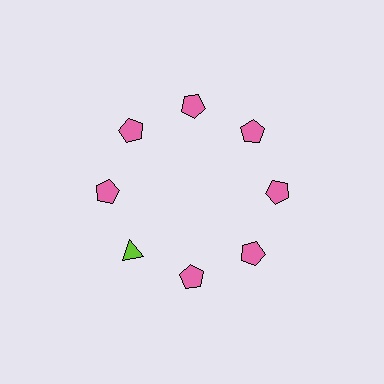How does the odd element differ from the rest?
It differs in both color (lime instead of pink) and shape (triangle instead of pentagon).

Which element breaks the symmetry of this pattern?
The lime triangle at roughly the 8 o'clock position breaks the symmetry. All other shapes are pink pentagons.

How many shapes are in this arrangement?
There are 8 shapes arranged in a ring pattern.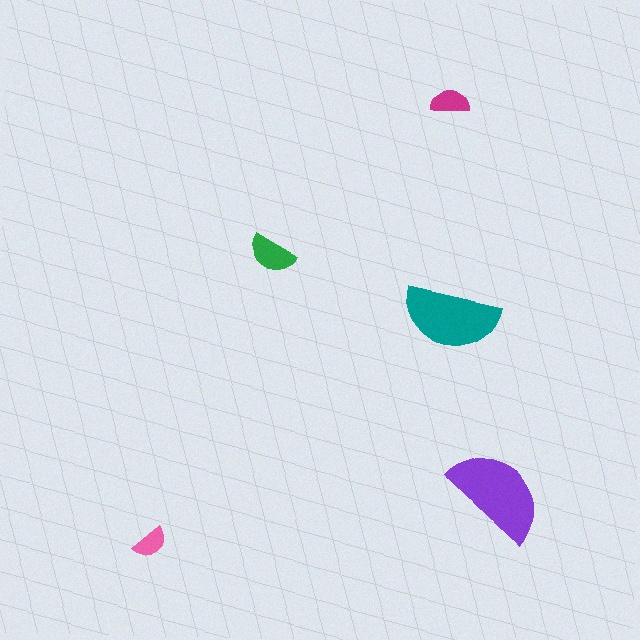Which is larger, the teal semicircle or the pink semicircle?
The teal one.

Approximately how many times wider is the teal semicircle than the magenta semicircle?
About 2.5 times wider.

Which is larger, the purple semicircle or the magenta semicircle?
The purple one.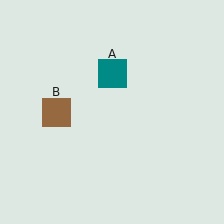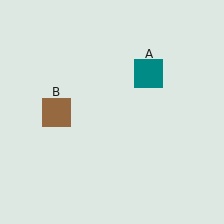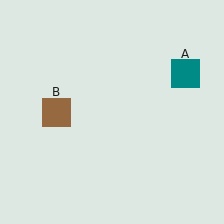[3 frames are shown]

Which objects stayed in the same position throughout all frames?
Brown square (object B) remained stationary.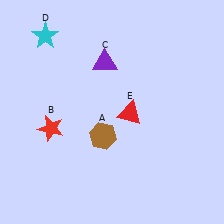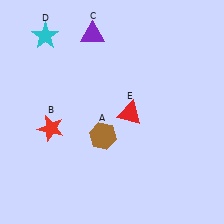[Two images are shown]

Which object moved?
The purple triangle (C) moved up.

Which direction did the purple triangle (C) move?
The purple triangle (C) moved up.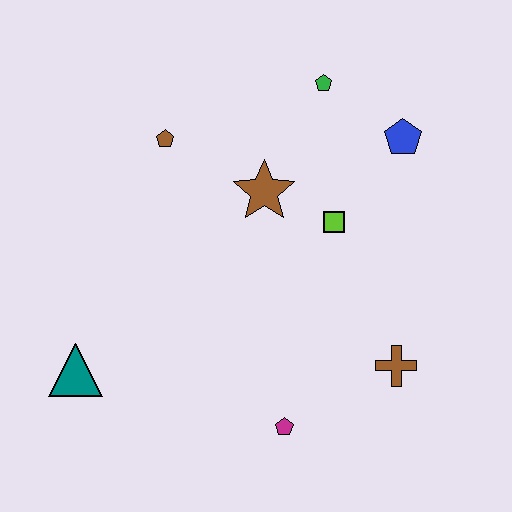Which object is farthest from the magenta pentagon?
The green pentagon is farthest from the magenta pentagon.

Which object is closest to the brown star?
The lime square is closest to the brown star.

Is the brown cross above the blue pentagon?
No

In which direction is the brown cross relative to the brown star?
The brown cross is below the brown star.